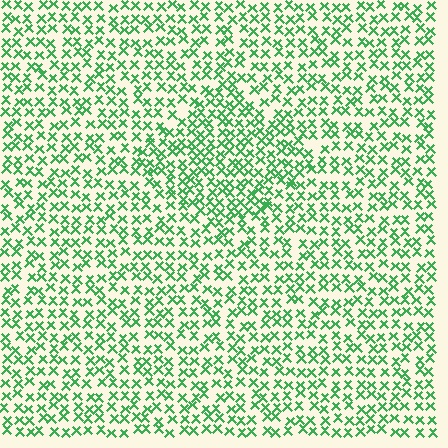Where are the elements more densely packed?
The elements are more densely packed inside the diamond boundary.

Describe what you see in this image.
The image contains small green elements arranged at two different densities. A diamond-shaped region is visible where the elements are more densely packed than the surrounding area.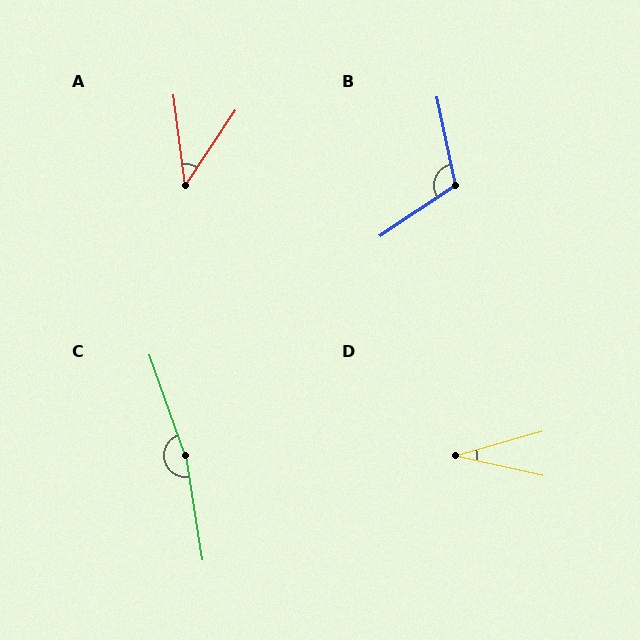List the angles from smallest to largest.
D (28°), A (41°), B (112°), C (170°).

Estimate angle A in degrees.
Approximately 41 degrees.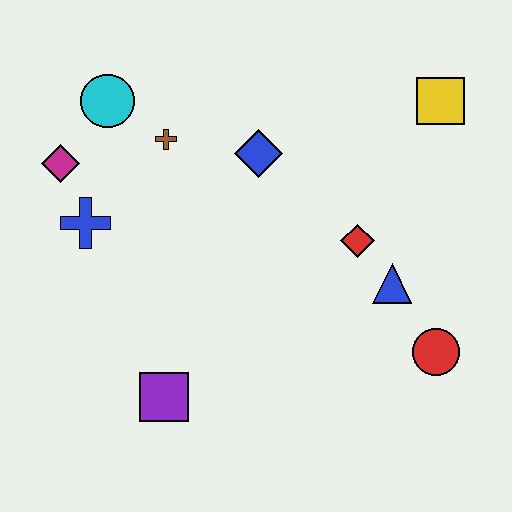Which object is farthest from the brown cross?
The red circle is farthest from the brown cross.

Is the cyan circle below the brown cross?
No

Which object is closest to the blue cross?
The magenta diamond is closest to the blue cross.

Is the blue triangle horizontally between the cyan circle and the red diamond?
No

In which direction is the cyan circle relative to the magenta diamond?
The cyan circle is above the magenta diamond.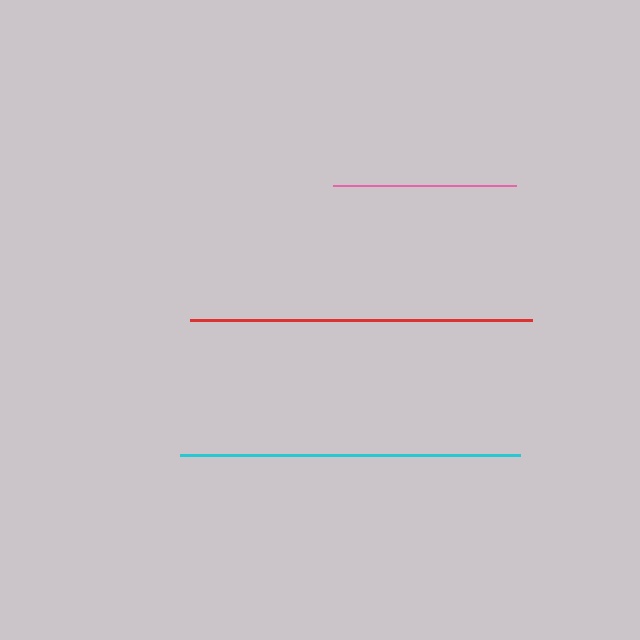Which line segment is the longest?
The red line is the longest at approximately 342 pixels.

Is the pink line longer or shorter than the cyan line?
The cyan line is longer than the pink line.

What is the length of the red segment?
The red segment is approximately 342 pixels long.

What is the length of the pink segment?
The pink segment is approximately 183 pixels long.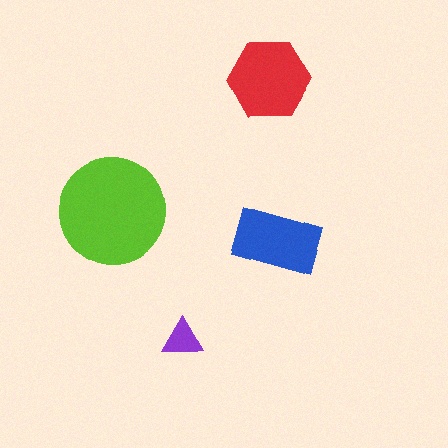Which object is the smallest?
The purple triangle.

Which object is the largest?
The lime circle.